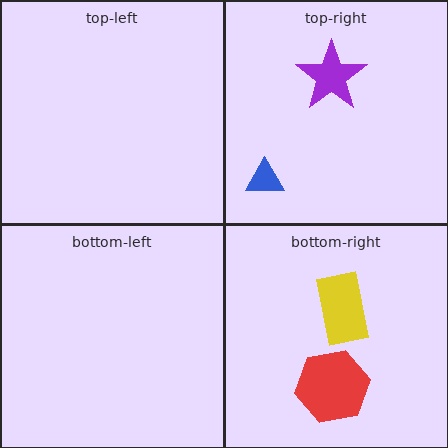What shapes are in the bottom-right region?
The red hexagon, the yellow rectangle.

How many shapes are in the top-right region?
2.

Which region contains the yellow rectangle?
The bottom-right region.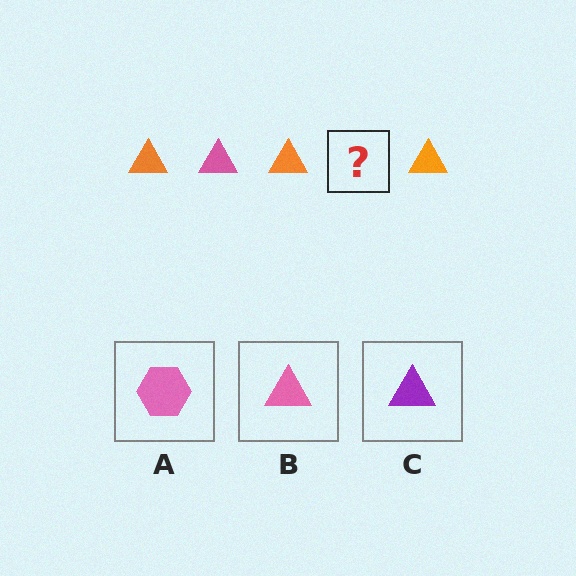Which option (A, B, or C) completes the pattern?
B.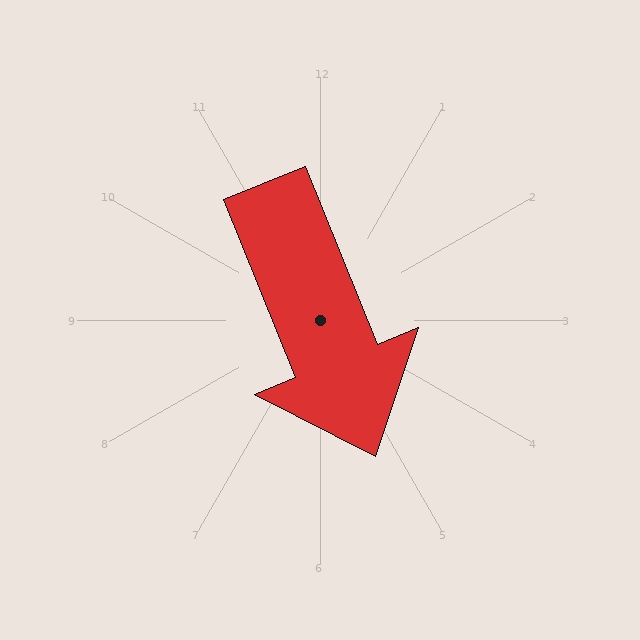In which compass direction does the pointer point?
South.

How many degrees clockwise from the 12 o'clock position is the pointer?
Approximately 158 degrees.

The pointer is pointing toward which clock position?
Roughly 5 o'clock.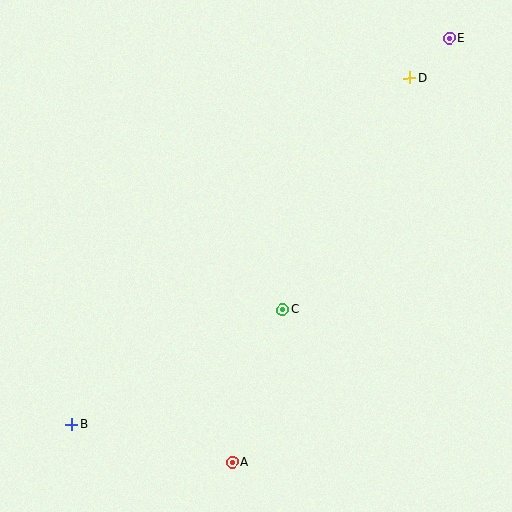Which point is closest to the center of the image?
Point C at (283, 310) is closest to the center.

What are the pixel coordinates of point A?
Point A is at (232, 463).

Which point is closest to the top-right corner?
Point E is closest to the top-right corner.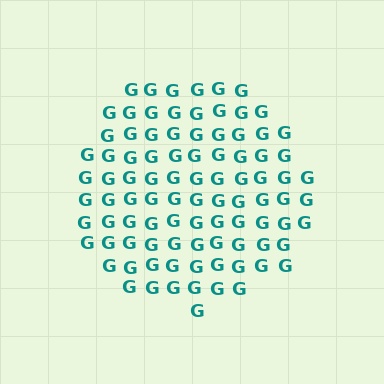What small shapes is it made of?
It is made of small letter G's.